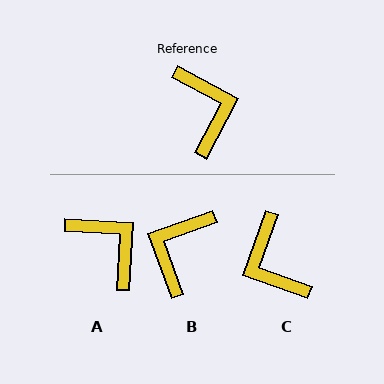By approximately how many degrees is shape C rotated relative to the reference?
Approximately 172 degrees clockwise.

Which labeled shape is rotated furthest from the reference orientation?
C, about 172 degrees away.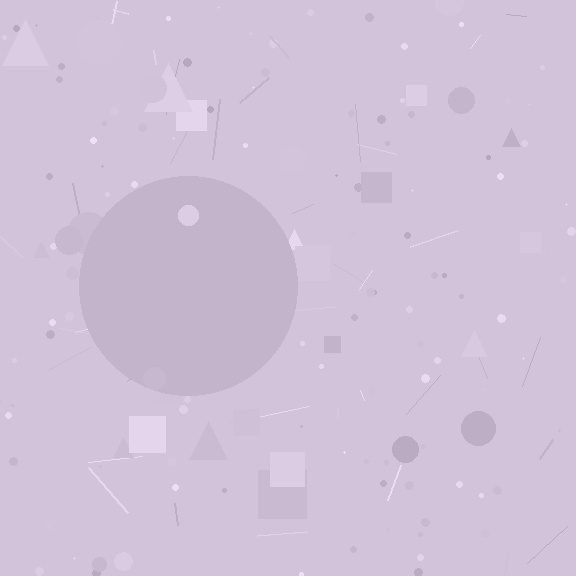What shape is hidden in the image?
A circle is hidden in the image.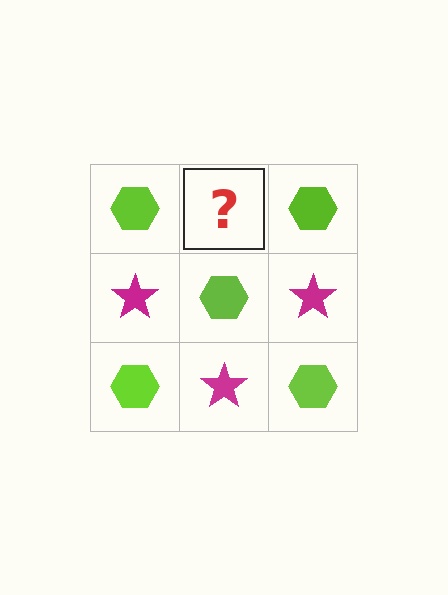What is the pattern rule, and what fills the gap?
The rule is that it alternates lime hexagon and magenta star in a checkerboard pattern. The gap should be filled with a magenta star.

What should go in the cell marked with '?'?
The missing cell should contain a magenta star.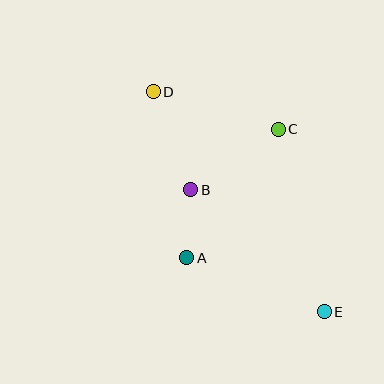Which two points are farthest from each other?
Points D and E are farthest from each other.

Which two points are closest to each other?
Points A and B are closest to each other.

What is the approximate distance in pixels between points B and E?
The distance between B and E is approximately 181 pixels.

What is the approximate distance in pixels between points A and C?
The distance between A and C is approximately 158 pixels.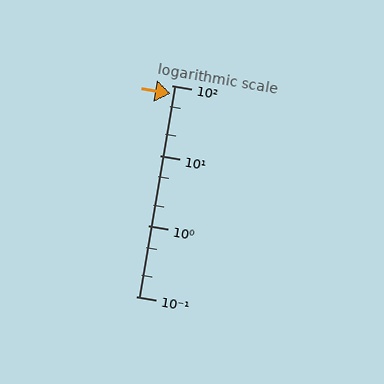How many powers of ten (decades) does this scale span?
The scale spans 3 decades, from 0.1 to 100.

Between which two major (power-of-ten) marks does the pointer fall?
The pointer is between 10 and 100.